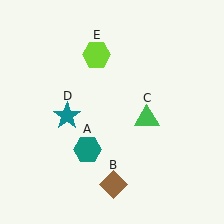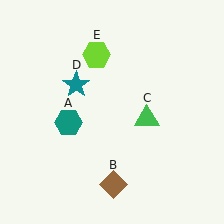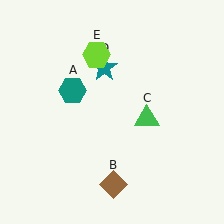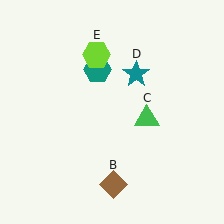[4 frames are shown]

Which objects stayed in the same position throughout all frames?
Brown diamond (object B) and green triangle (object C) and lime hexagon (object E) remained stationary.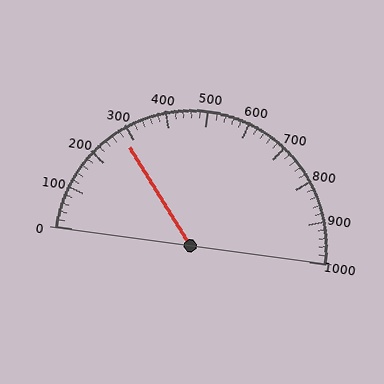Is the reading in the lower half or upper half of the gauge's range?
The reading is in the lower half of the range (0 to 1000).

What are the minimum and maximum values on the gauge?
The gauge ranges from 0 to 1000.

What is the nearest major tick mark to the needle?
The nearest major tick mark is 300.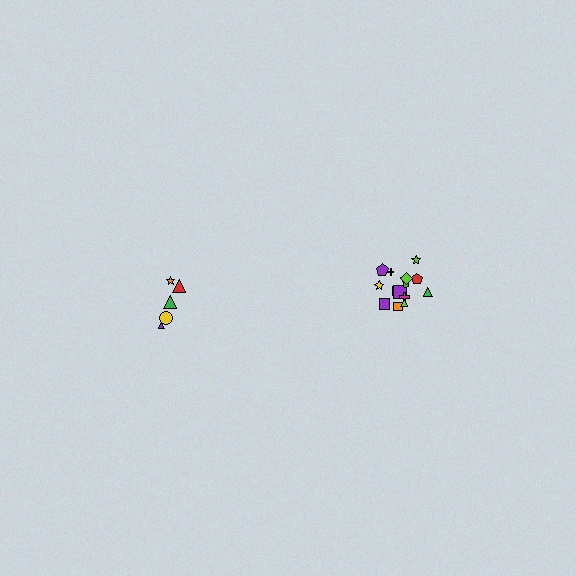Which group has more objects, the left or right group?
The right group.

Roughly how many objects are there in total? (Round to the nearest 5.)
Roughly 20 objects in total.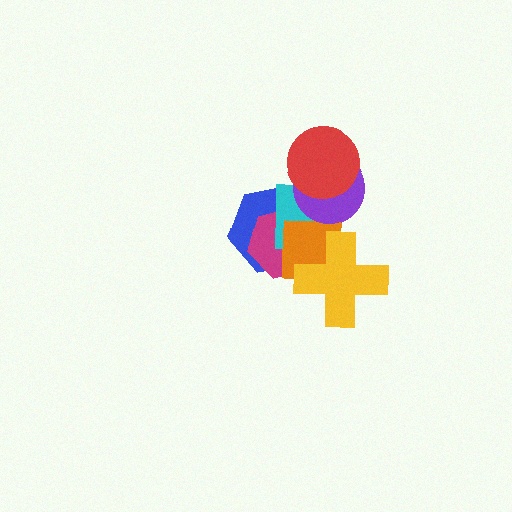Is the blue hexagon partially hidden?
Yes, it is partially covered by another shape.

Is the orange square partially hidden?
Yes, it is partially covered by another shape.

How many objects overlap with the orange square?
4 objects overlap with the orange square.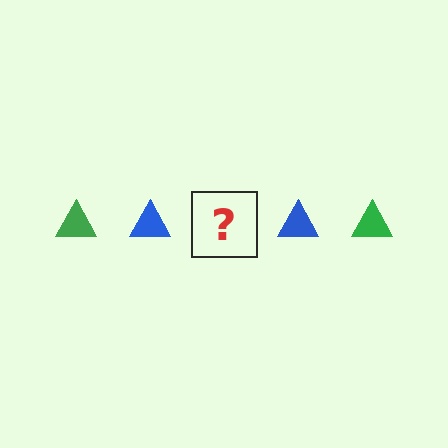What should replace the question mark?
The question mark should be replaced with a green triangle.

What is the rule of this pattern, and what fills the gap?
The rule is that the pattern cycles through green, blue triangles. The gap should be filled with a green triangle.